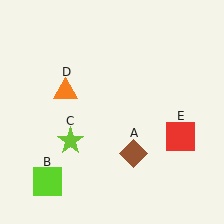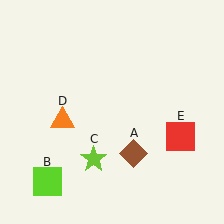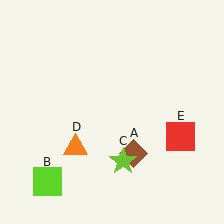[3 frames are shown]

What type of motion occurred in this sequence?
The lime star (object C), orange triangle (object D) rotated counterclockwise around the center of the scene.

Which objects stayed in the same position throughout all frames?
Brown diamond (object A) and lime square (object B) and red square (object E) remained stationary.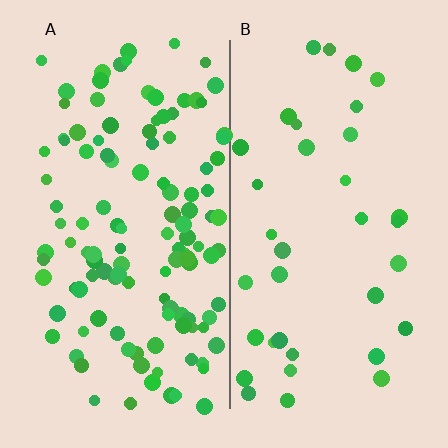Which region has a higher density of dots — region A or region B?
A (the left).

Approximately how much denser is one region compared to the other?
Approximately 3.3× — region A over region B.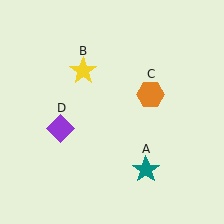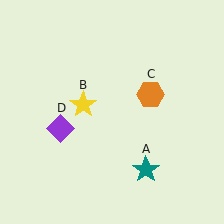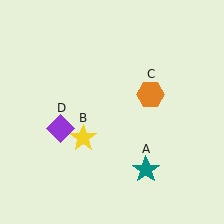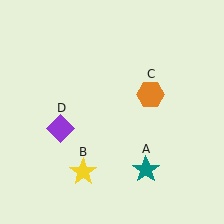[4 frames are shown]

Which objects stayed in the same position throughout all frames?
Teal star (object A) and orange hexagon (object C) and purple diamond (object D) remained stationary.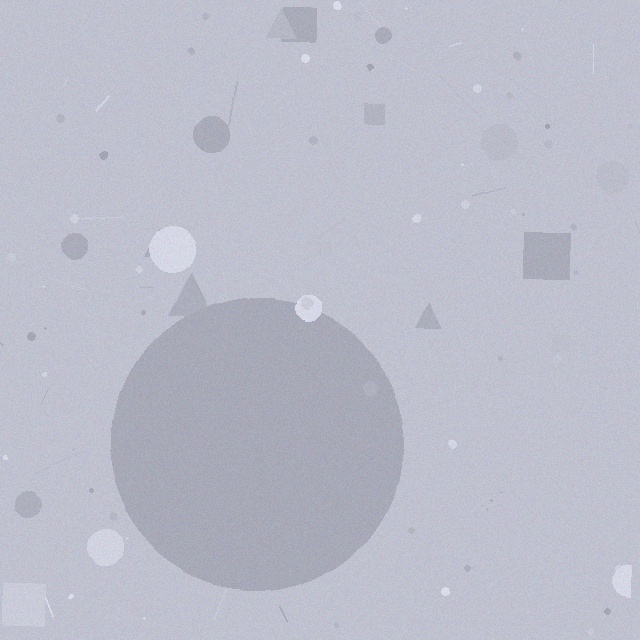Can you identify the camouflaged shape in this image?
The camouflaged shape is a circle.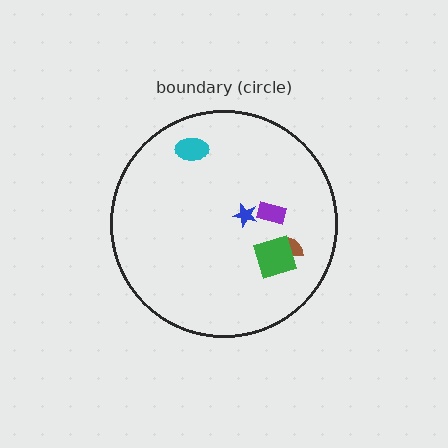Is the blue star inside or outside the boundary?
Inside.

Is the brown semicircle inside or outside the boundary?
Inside.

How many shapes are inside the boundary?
5 inside, 0 outside.